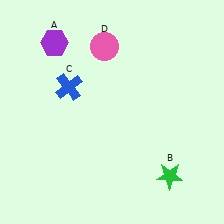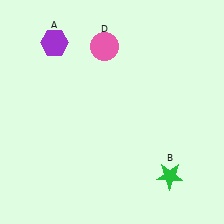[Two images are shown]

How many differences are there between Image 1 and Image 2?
There is 1 difference between the two images.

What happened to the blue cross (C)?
The blue cross (C) was removed in Image 2. It was in the top-left area of Image 1.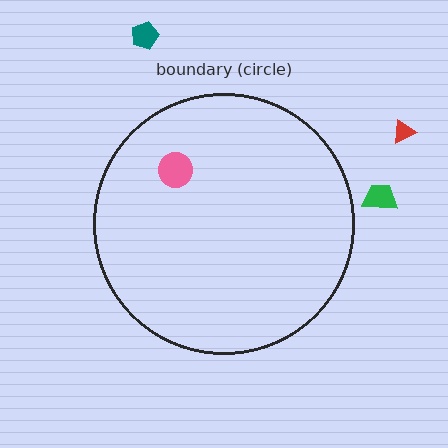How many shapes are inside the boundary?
1 inside, 3 outside.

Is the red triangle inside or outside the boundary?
Outside.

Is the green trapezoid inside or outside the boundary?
Outside.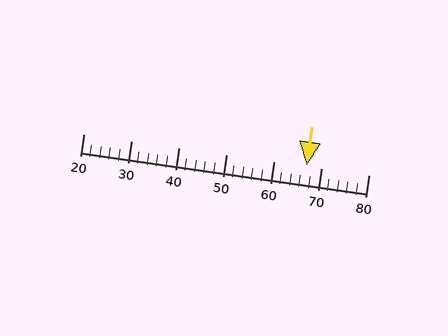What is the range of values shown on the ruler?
The ruler shows values from 20 to 80.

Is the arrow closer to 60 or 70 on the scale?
The arrow is closer to 70.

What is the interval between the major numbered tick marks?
The major tick marks are spaced 10 units apart.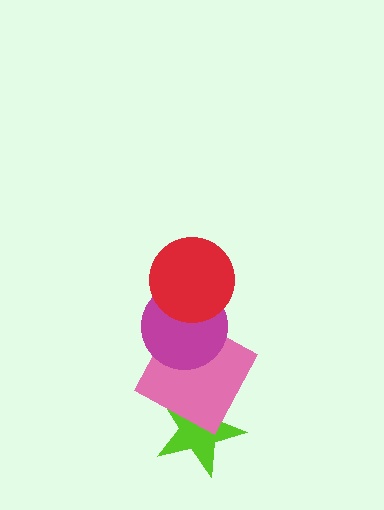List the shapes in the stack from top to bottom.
From top to bottom: the red circle, the magenta circle, the pink square, the lime star.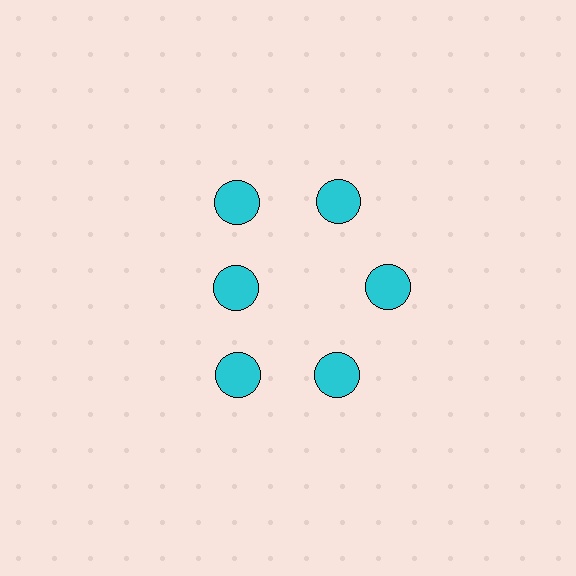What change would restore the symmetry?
The symmetry would be restored by moving it outward, back onto the ring so that all 6 circles sit at equal angles and equal distance from the center.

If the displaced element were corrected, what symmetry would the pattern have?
It would have 6-fold rotational symmetry — the pattern would map onto itself every 60 degrees.